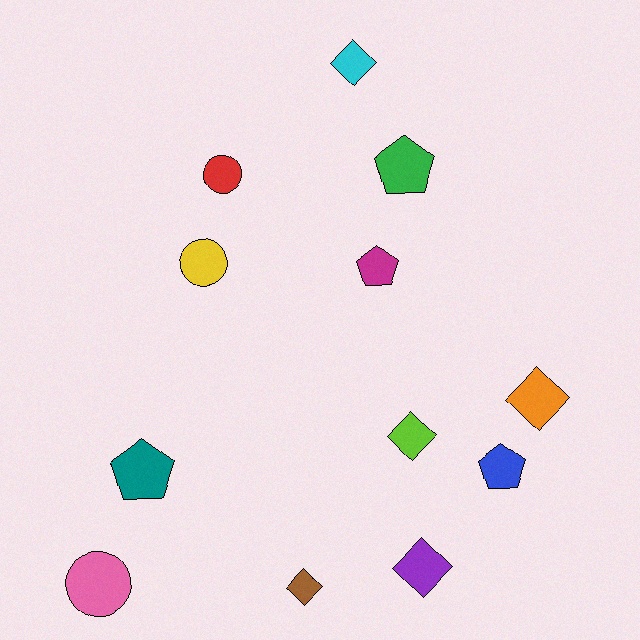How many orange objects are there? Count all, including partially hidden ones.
There is 1 orange object.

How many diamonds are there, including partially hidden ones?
There are 5 diamonds.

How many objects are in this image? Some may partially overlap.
There are 12 objects.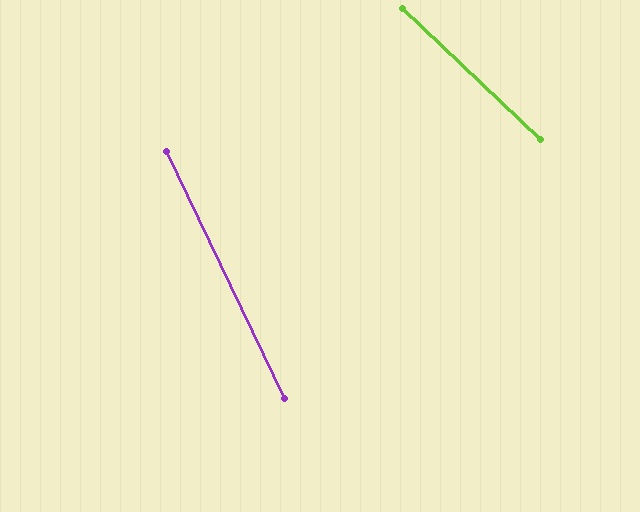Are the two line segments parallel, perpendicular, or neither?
Neither parallel nor perpendicular — they differ by about 21°.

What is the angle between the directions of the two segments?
Approximately 21 degrees.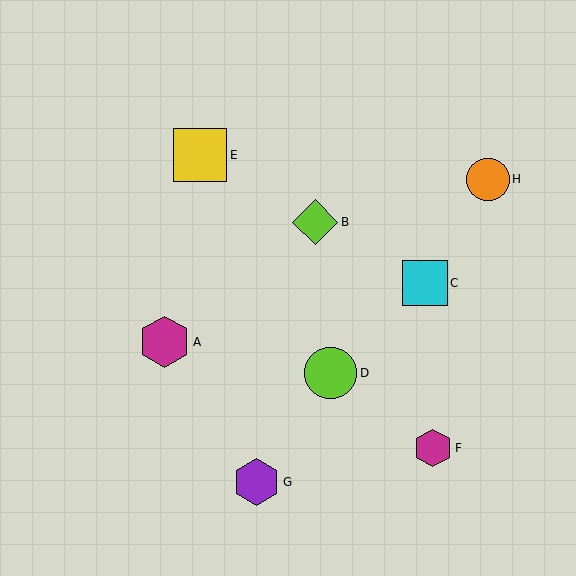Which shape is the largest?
The yellow square (labeled E) is the largest.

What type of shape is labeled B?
Shape B is a lime diamond.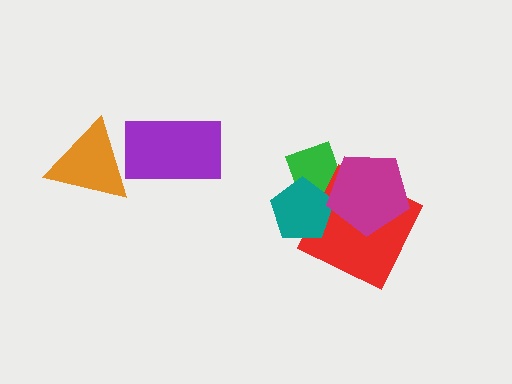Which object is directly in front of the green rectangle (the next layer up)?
The red square is directly in front of the green rectangle.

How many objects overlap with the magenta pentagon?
3 objects overlap with the magenta pentagon.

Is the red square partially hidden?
Yes, it is partially covered by another shape.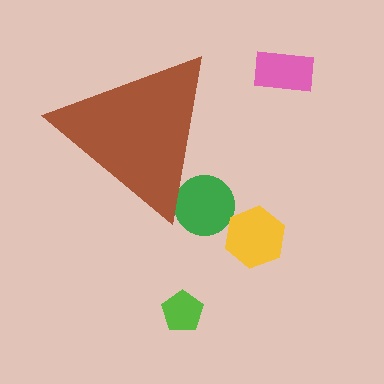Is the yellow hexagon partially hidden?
No, the yellow hexagon is fully visible.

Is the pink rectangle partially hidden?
No, the pink rectangle is fully visible.